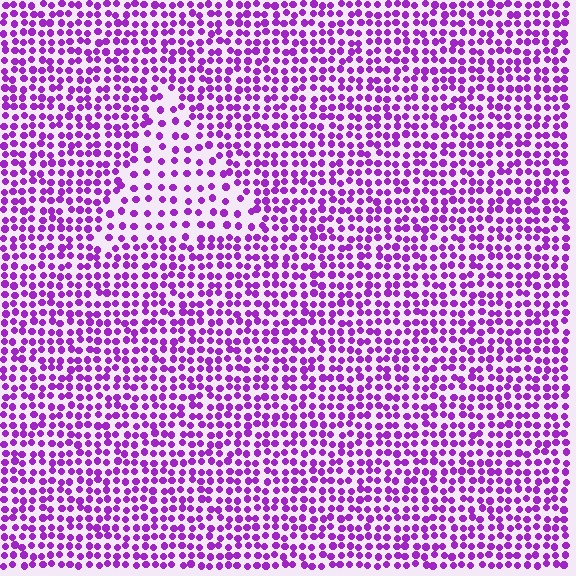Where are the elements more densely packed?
The elements are more densely packed outside the triangle boundary.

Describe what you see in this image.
The image contains small purple elements arranged at two different densities. A triangle-shaped region is visible where the elements are less densely packed than the surrounding area.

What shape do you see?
I see a triangle.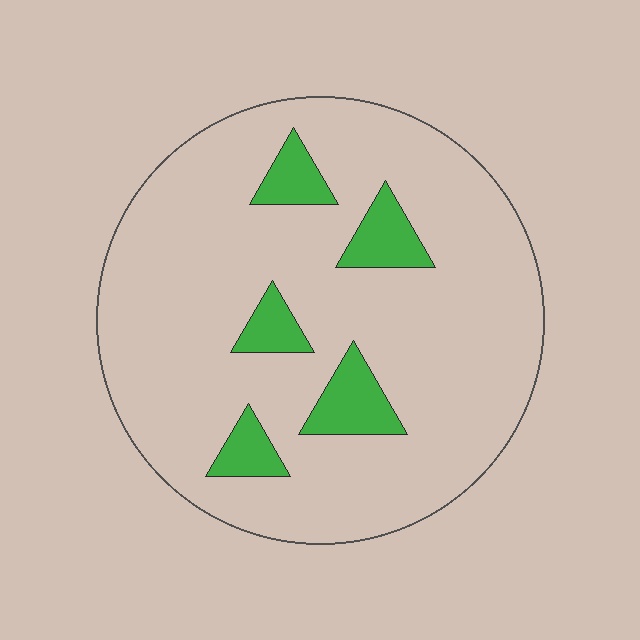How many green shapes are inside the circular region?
5.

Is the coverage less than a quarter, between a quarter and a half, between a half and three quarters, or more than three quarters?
Less than a quarter.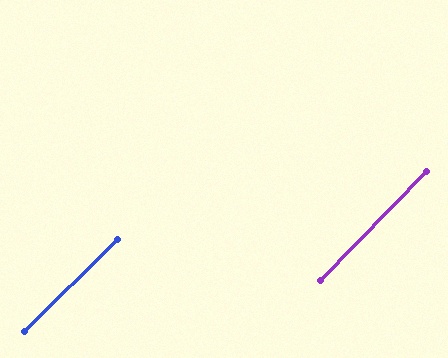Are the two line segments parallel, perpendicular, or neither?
Parallel — their directions differ by only 1.1°.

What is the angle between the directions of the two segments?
Approximately 1 degree.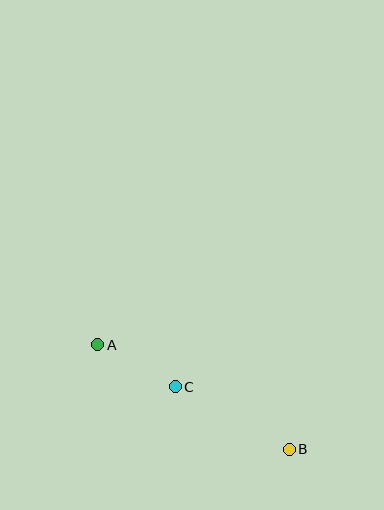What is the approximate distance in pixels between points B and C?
The distance between B and C is approximately 130 pixels.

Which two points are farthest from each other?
Points A and B are farthest from each other.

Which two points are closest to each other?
Points A and C are closest to each other.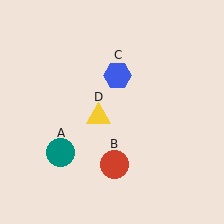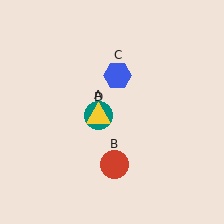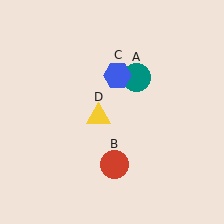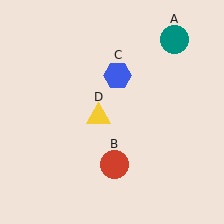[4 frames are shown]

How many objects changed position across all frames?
1 object changed position: teal circle (object A).